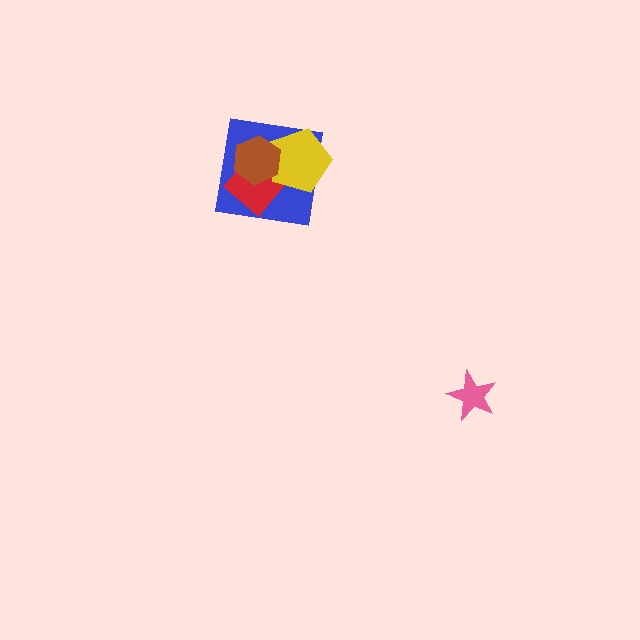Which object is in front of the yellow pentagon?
The brown hexagon is in front of the yellow pentagon.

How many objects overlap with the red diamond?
3 objects overlap with the red diamond.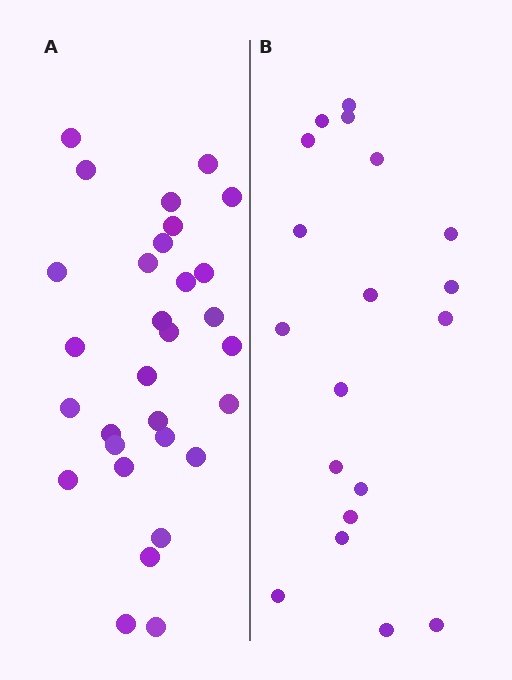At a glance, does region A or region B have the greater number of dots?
Region A (the left region) has more dots.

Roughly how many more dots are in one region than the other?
Region A has roughly 12 or so more dots than region B.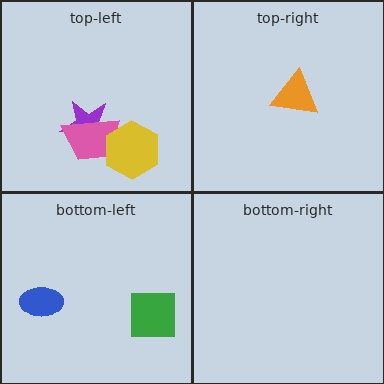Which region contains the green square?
The bottom-left region.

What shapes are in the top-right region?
The orange triangle.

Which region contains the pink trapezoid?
The top-left region.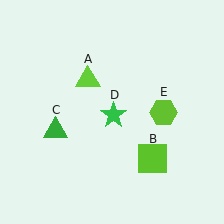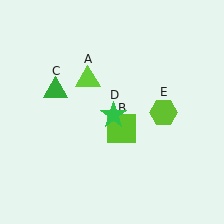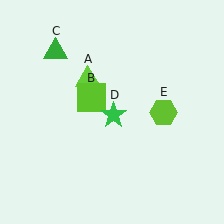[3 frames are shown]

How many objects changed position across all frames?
2 objects changed position: lime square (object B), green triangle (object C).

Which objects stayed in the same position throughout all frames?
Lime triangle (object A) and green star (object D) and lime hexagon (object E) remained stationary.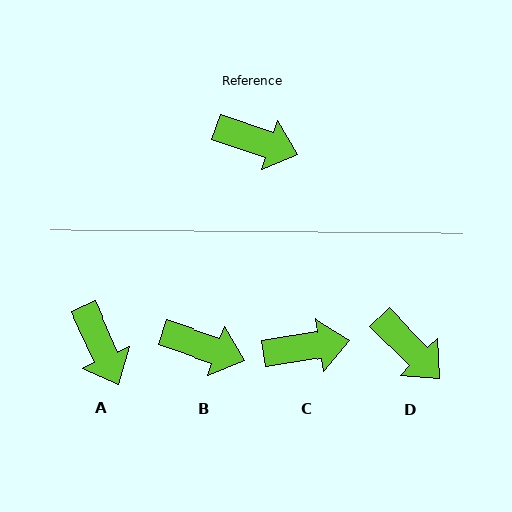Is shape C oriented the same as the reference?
No, it is off by about 28 degrees.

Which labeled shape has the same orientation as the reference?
B.